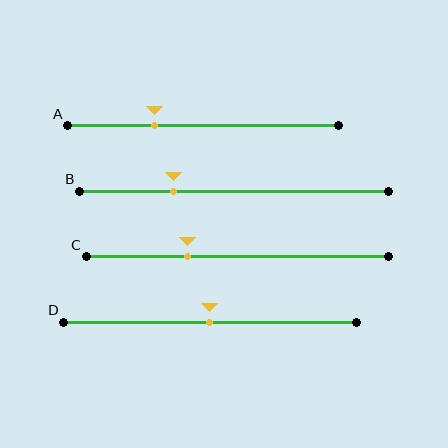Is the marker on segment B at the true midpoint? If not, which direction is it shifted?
No, the marker on segment B is shifted to the left by about 20% of the segment length.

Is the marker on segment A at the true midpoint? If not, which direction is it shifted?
No, the marker on segment A is shifted to the left by about 18% of the segment length.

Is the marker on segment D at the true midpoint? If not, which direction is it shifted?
Yes, the marker on segment D is at the true midpoint.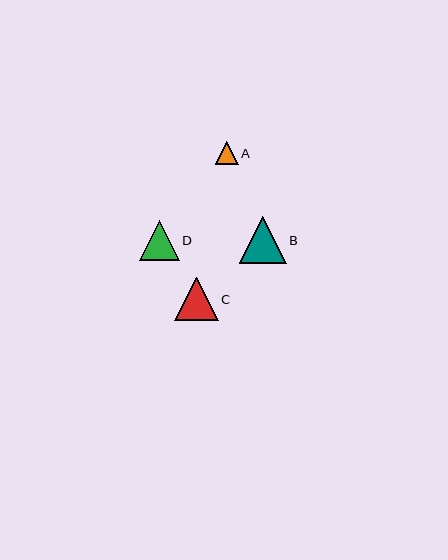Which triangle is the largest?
Triangle B is the largest with a size of approximately 47 pixels.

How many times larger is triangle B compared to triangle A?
Triangle B is approximately 2.0 times the size of triangle A.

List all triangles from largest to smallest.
From largest to smallest: B, C, D, A.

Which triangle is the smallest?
Triangle A is the smallest with a size of approximately 23 pixels.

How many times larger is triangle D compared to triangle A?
Triangle D is approximately 1.7 times the size of triangle A.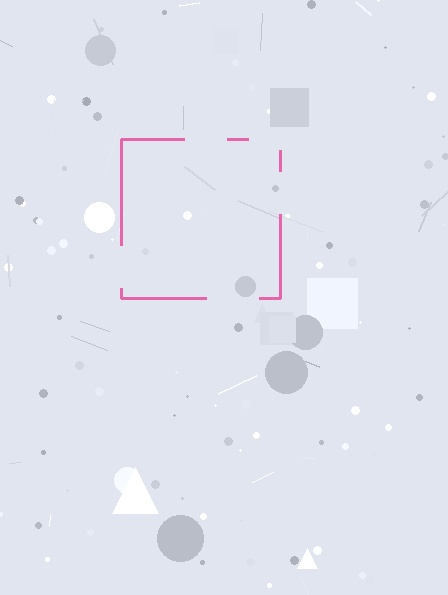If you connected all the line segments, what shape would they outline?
They would outline a square.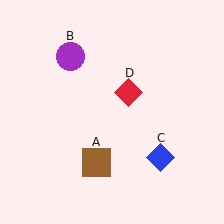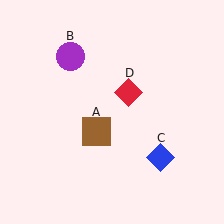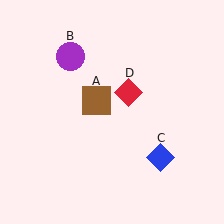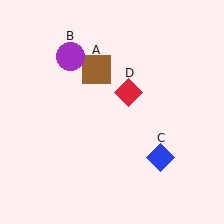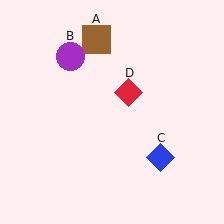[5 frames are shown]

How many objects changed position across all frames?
1 object changed position: brown square (object A).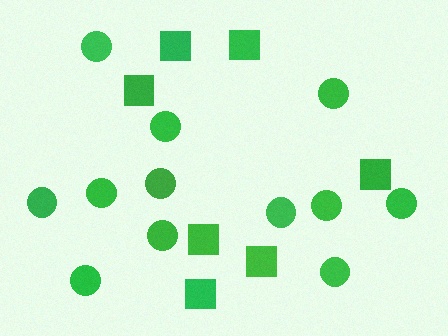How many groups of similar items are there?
There are 2 groups: one group of squares (7) and one group of circles (12).